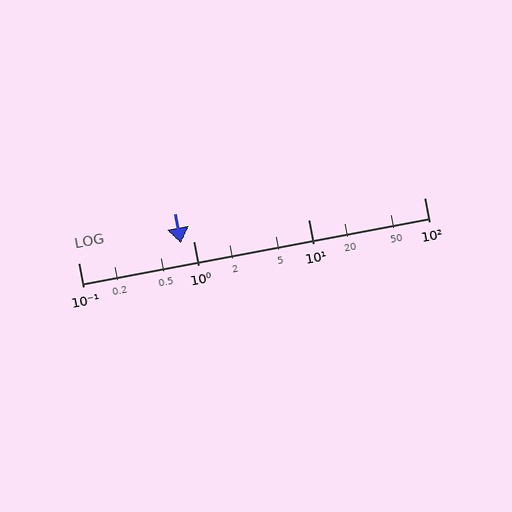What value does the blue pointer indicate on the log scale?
The pointer indicates approximately 0.78.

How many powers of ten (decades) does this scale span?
The scale spans 3 decades, from 0.1 to 100.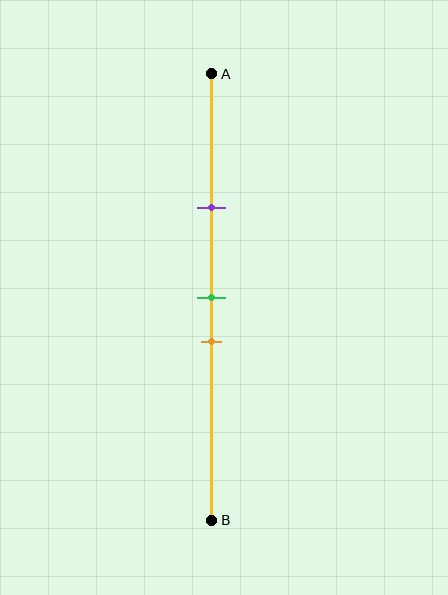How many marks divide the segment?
There are 3 marks dividing the segment.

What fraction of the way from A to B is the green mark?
The green mark is approximately 50% (0.5) of the way from A to B.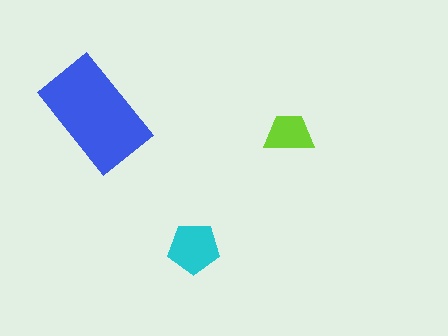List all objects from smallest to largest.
The lime trapezoid, the cyan pentagon, the blue rectangle.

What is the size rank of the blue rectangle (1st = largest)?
1st.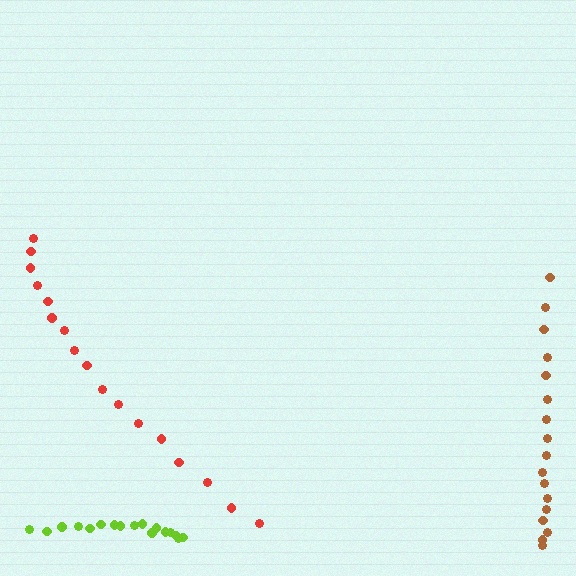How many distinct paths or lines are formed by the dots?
There are 3 distinct paths.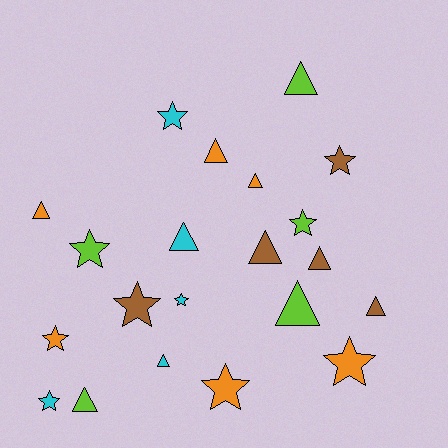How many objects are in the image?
There are 21 objects.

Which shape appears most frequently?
Triangle, with 11 objects.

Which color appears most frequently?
Orange, with 6 objects.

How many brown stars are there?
There are 2 brown stars.